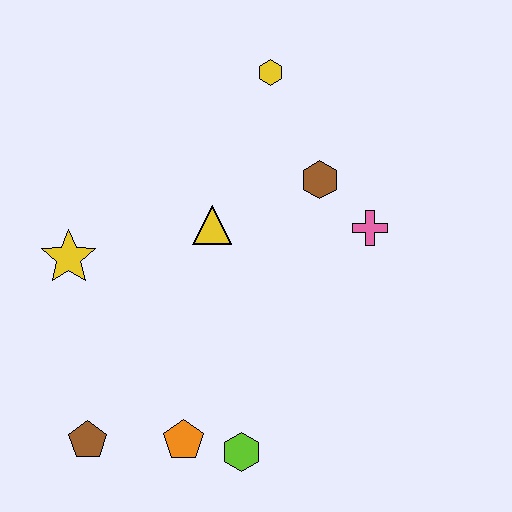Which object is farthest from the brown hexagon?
The brown pentagon is farthest from the brown hexagon.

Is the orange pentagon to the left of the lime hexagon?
Yes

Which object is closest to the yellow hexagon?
The brown hexagon is closest to the yellow hexagon.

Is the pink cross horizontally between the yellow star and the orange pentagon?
No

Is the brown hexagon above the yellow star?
Yes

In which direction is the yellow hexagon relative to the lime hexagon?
The yellow hexagon is above the lime hexagon.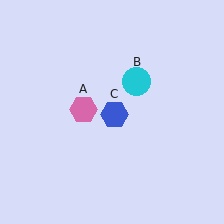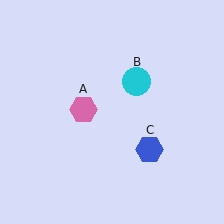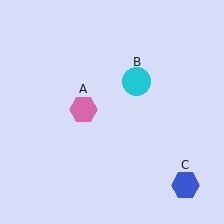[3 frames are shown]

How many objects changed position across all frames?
1 object changed position: blue hexagon (object C).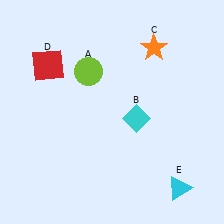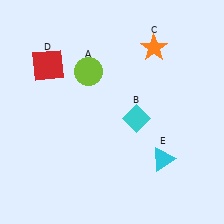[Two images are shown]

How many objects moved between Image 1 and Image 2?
1 object moved between the two images.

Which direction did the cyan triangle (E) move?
The cyan triangle (E) moved up.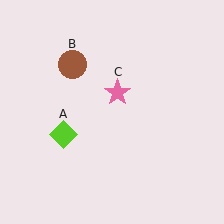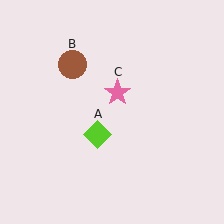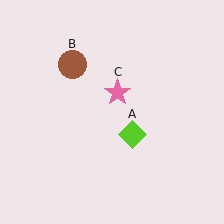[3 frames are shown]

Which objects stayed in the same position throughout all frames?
Brown circle (object B) and pink star (object C) remained stationary.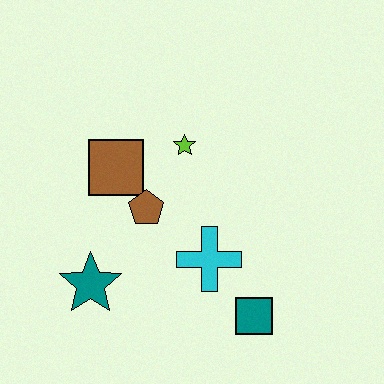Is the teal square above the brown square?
No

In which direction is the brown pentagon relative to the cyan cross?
The brown pentagon is to the left of the cyan cross.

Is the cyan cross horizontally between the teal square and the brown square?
Yes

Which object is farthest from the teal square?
The brown square is farthest from the teal square.